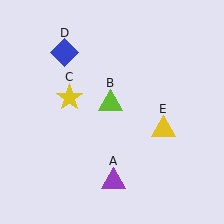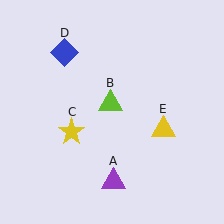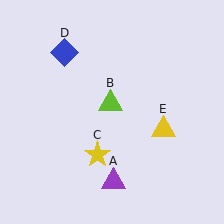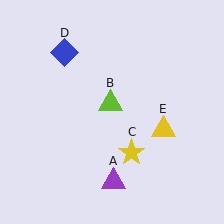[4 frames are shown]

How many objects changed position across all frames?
1 object changed position: yellow star (object C).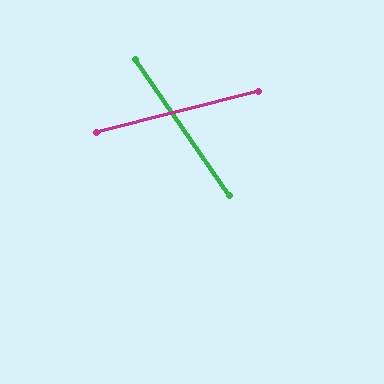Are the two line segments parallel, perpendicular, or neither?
Neither parallel nor perpendicular — they differ by about 70°.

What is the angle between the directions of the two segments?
Approximately 70 degrees.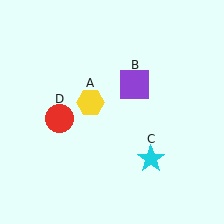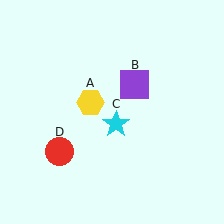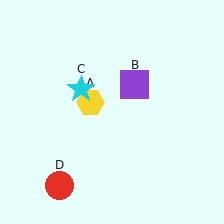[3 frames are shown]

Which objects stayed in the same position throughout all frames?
Yellow hexagon (object A) and purple square (object B) remained stationary.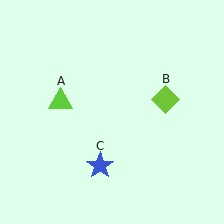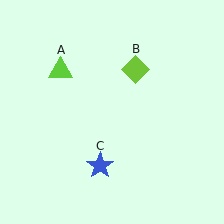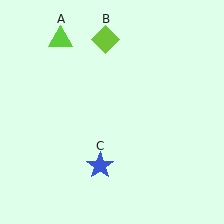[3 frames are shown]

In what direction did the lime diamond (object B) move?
The lime diamond (object B) moved up and to the left.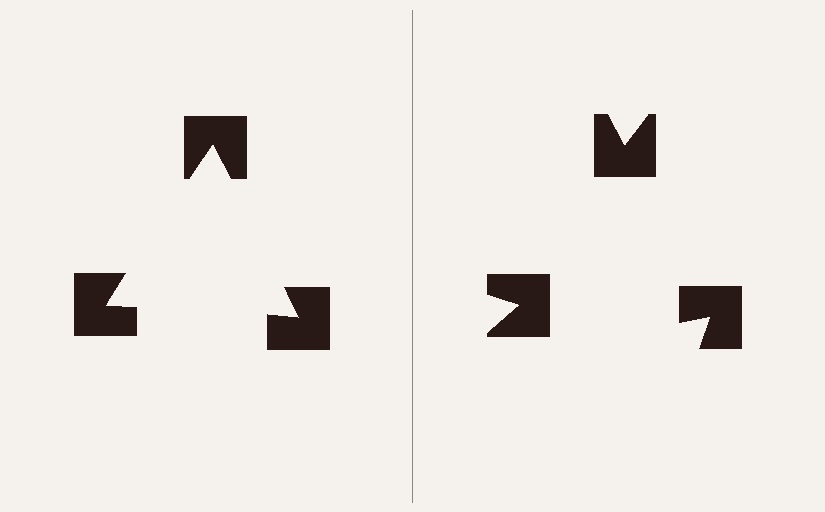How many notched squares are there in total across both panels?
6 — 3 on each side.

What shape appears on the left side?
An illusory triangle.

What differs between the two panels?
The notched squares are positioned identically on both sides; only the wedge orientations differ. On the left they align to a triangle; on the right they are misaligned.